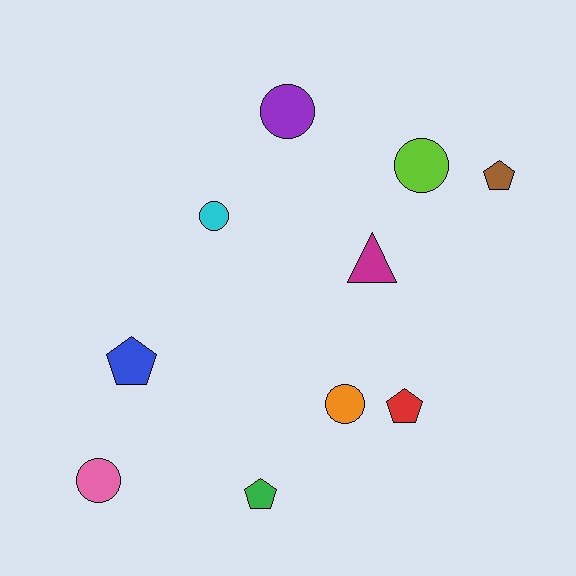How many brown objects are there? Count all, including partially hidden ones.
There is 1 brown object.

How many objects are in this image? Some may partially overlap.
There are 10 objects.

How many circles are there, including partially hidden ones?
There are 5 circles.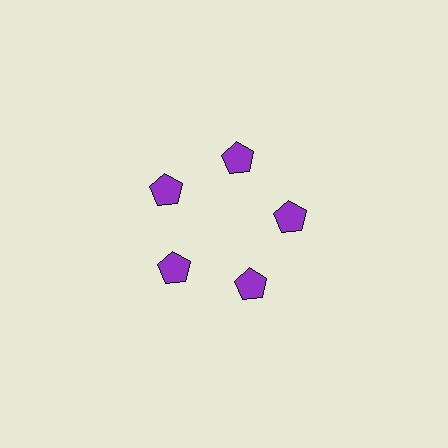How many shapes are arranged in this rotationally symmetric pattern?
There are 5 shapes, arranged in 5 groups of 1.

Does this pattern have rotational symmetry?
Yes, this pattern has 5-fold rotational symmetry. It looks the same after rotating 72 degrees around the center.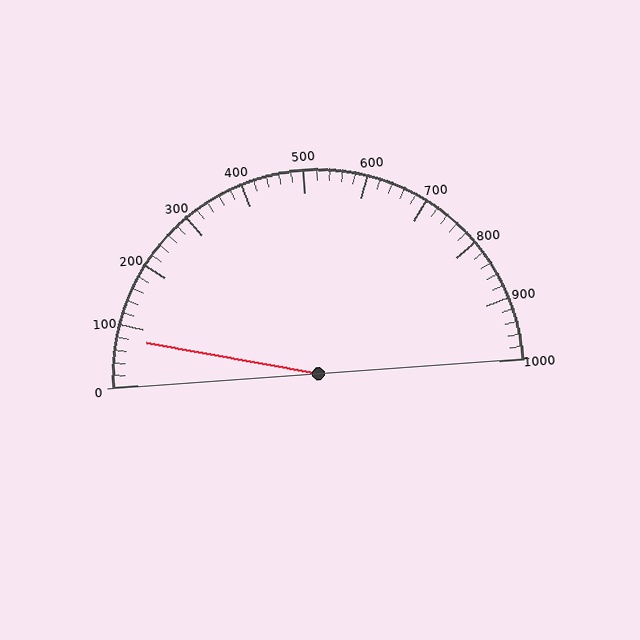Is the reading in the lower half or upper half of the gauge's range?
The reading is in the lower half of the range (0 to 1000).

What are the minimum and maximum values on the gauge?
The gauge ranges from 0 to 1000.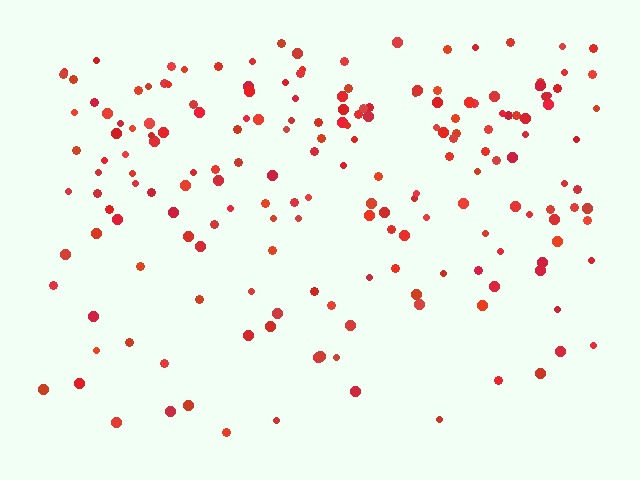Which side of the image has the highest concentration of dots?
The top.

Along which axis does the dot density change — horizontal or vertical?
Vertical.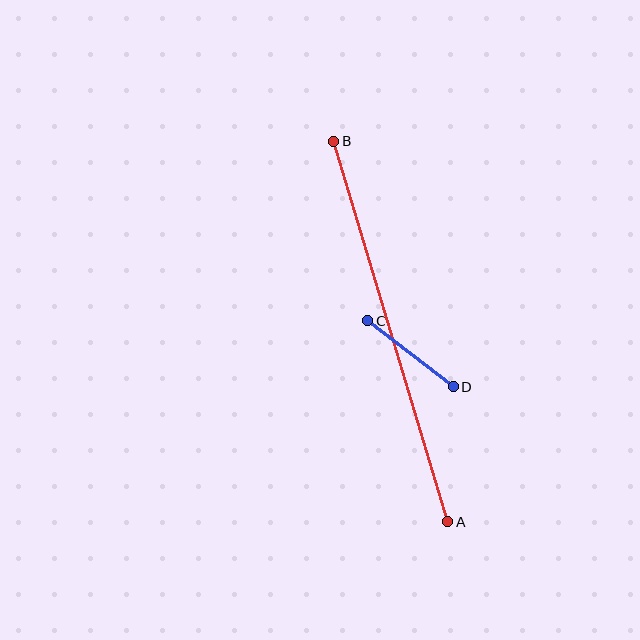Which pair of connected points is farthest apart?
Points A and B are farthest apart.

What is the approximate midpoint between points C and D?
The midpoint is at approximately (411, 354) pixels.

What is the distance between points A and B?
The distance is approximately 397 pixels.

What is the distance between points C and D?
The distance is approximately 108 pixels.